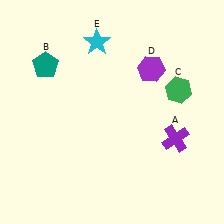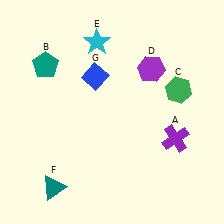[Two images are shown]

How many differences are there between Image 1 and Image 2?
There are 2 differences between the two images.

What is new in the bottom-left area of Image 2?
A teal triangle (F) was added in the bottom-left area of Image 2.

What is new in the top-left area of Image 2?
A blue diamond (G) was added in the top-left area of Image 2.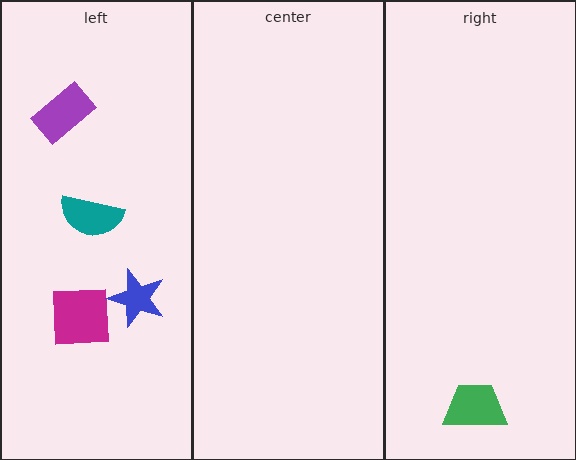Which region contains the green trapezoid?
The right region.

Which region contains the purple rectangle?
The left region.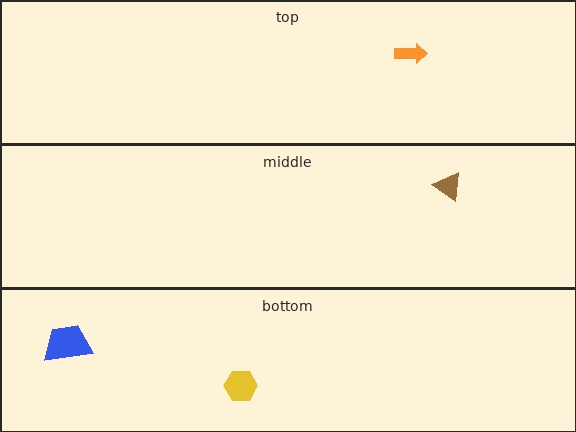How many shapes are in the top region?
1.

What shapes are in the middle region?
The brown triangle.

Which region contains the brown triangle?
The middle region.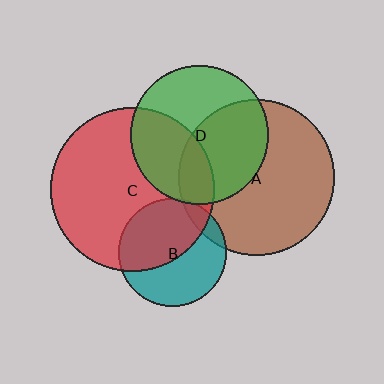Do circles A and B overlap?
Yes.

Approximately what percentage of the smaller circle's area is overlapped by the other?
Approximately 10%.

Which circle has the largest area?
Circle C (red).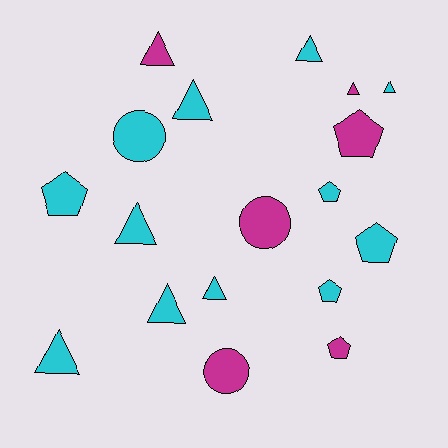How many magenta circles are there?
There are 2 magenta circles.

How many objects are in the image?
There are 18 objects.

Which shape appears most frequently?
Triangle, with 9 objects.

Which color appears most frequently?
Cyan, with 12 objects.